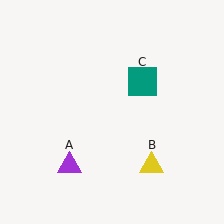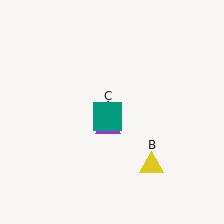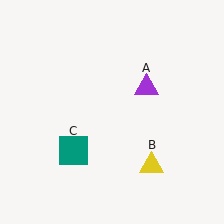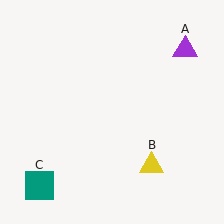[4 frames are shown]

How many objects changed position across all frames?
2 objects changed position: purple triangle (object A), teal square (object C).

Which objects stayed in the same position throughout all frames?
Yellow triangle (object B) remained stationary.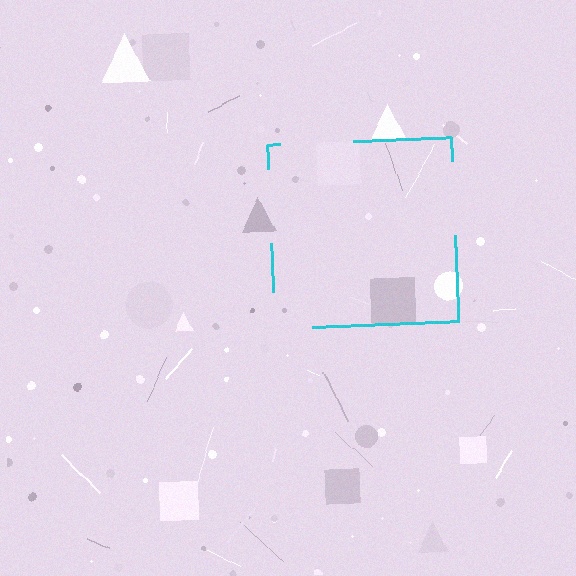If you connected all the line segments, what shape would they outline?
They would outline a square.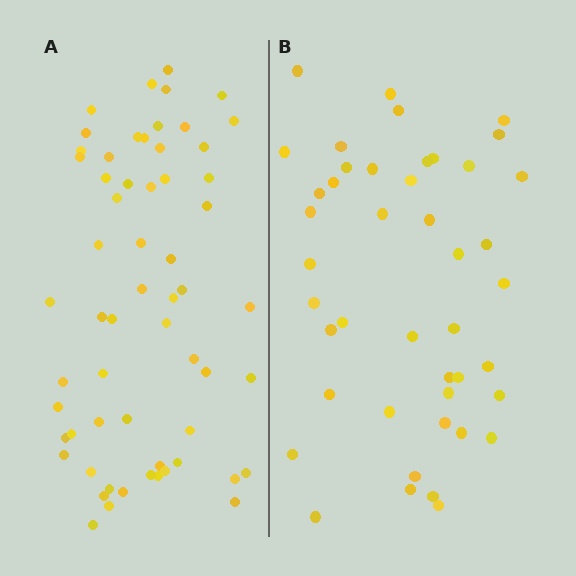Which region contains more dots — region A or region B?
Region A (the left region) has more dots.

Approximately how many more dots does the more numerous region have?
Region A has approximately 15 more dots than region B.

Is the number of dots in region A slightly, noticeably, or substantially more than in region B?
Region A has noticeably more, but not dramatically so. The ratio is roughly 1.4 to 1.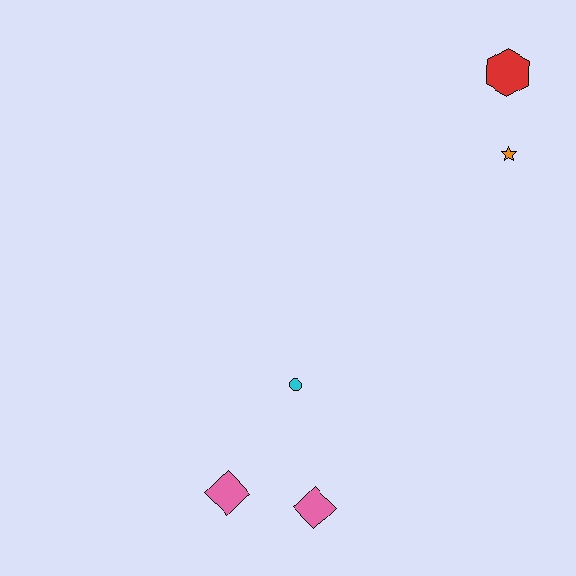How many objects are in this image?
There are 5 objects.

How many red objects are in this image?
There is 1 red object.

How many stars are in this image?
There is 1 star.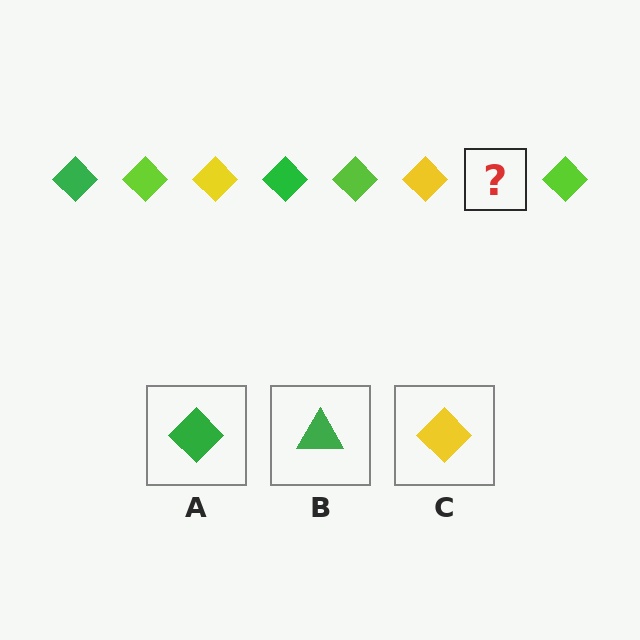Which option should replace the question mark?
Option A.